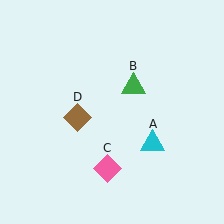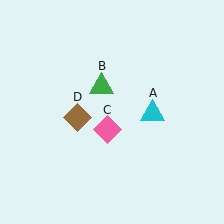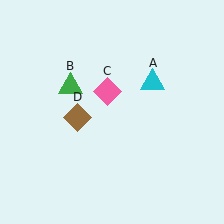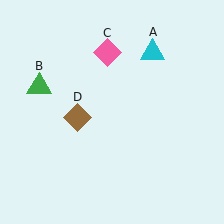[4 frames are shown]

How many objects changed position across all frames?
3 objects changed position: cyan triangle (object A), green triangle (object B), pink diamond (object C).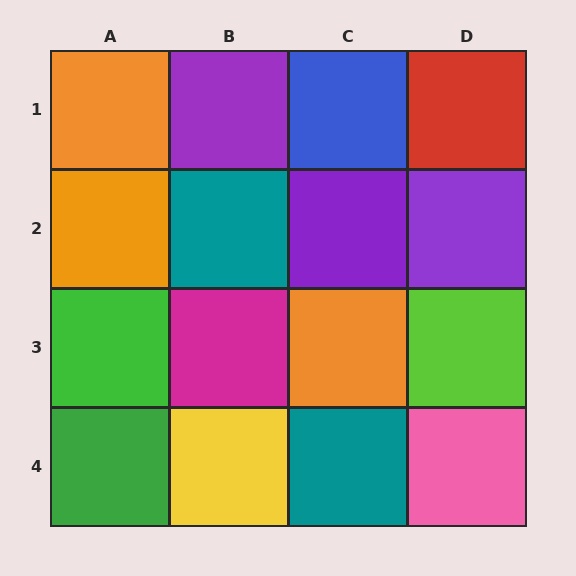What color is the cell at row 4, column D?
Pink.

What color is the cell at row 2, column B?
Teal.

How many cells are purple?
3 cells are purple.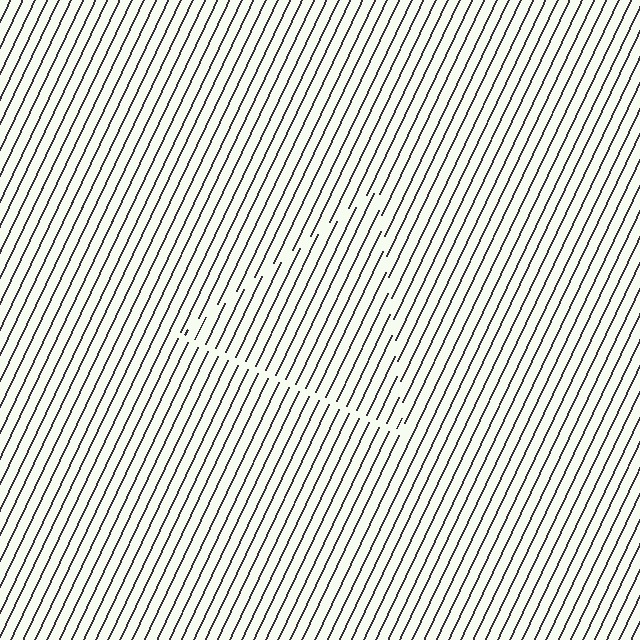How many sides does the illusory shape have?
3 sides — the line-ends trace a triangle.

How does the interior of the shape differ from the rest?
The interior of the shape contains the same grating, shifted by half a period — the contour is defined by the phase discontinuity where line-ends from the inner and outer gratings abut.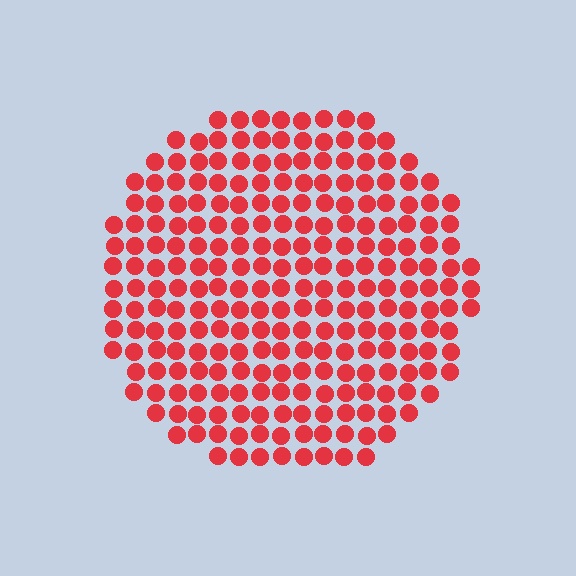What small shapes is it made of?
It is made of small circles.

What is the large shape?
The large shape is a circle.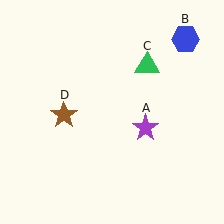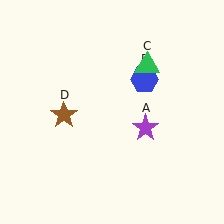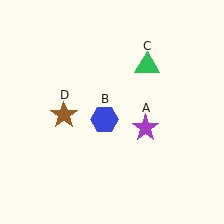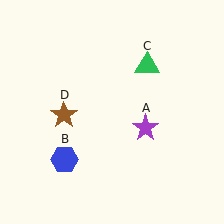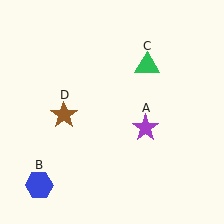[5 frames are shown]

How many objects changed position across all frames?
1 object changed position: blue hexagon (object B).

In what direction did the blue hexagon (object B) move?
The blue hexagon (object B) moved down and to the left.